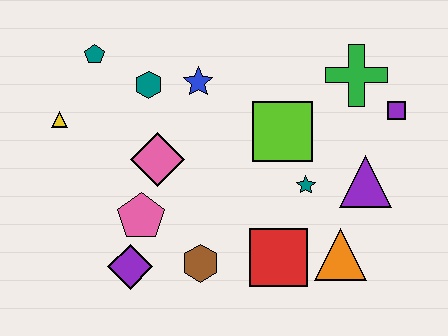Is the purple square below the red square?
No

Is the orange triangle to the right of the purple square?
No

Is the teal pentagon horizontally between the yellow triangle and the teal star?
Yes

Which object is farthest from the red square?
The teal pentagon is farthest from the red square.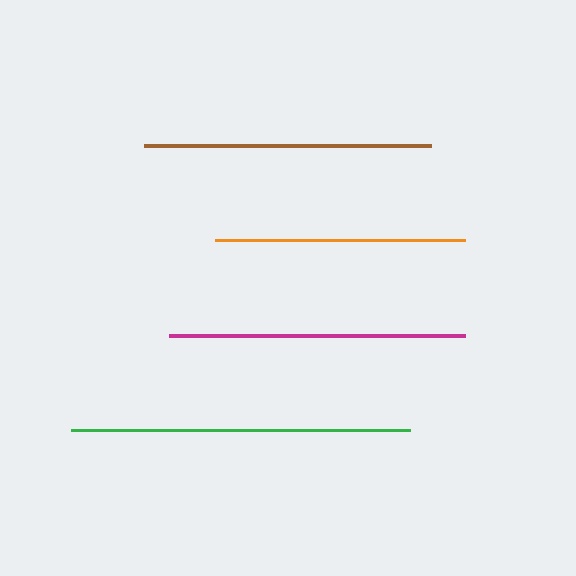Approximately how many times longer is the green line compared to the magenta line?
The green line is approximately 1.1 times the length of the magenta line.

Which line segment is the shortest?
The orange line is the shortest at approximately 249 pixels.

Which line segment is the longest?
The green line is the longest at approximately 339 pixels.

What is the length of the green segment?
The green segment is approximately 339 pixels long.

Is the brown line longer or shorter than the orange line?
The brown line is longer than the orange line.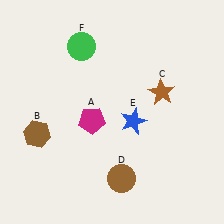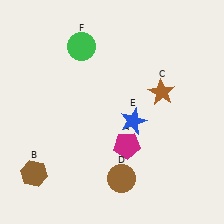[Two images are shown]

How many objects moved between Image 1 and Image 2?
2 objects moved between the two images.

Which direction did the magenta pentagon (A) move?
The magenta pentagon (A) moved right.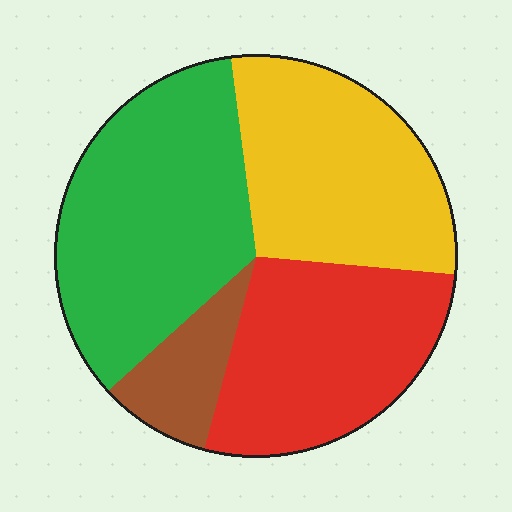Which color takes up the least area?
Brown, at roughly 10%.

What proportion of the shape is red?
Red takes up between a quarter and a half of the shape.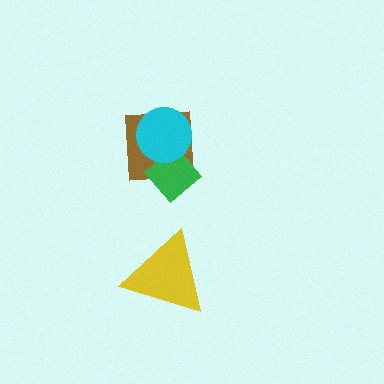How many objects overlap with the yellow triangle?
0 objects overlap with the yellow triangle.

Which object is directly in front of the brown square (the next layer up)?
The green diamond is directly in front of the brown square.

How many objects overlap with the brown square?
2 objects overlap with the brown square.